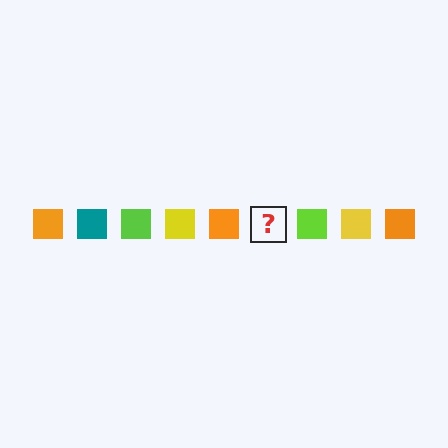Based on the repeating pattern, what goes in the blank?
The blank should be a teal square.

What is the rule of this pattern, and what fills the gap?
The rule is that the pattern cycles through orange, teal, lime, yellow squares. The gap should be filled with a teal square.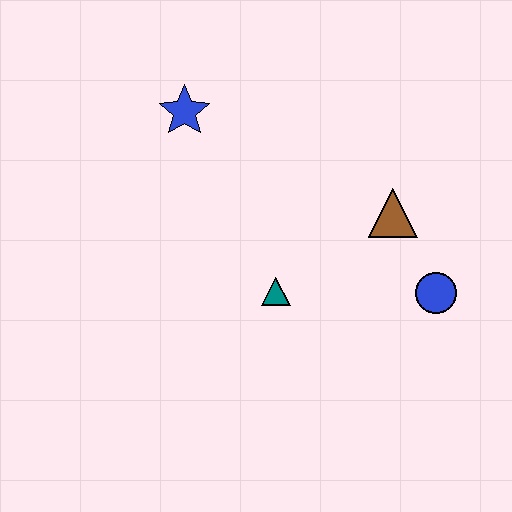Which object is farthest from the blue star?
The blue circle is farthest from the blue star.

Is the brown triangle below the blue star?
Yes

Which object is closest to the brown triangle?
The blue circle is closest to the brown triangle.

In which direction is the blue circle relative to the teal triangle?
The blue circle is to the right of the teal triangle.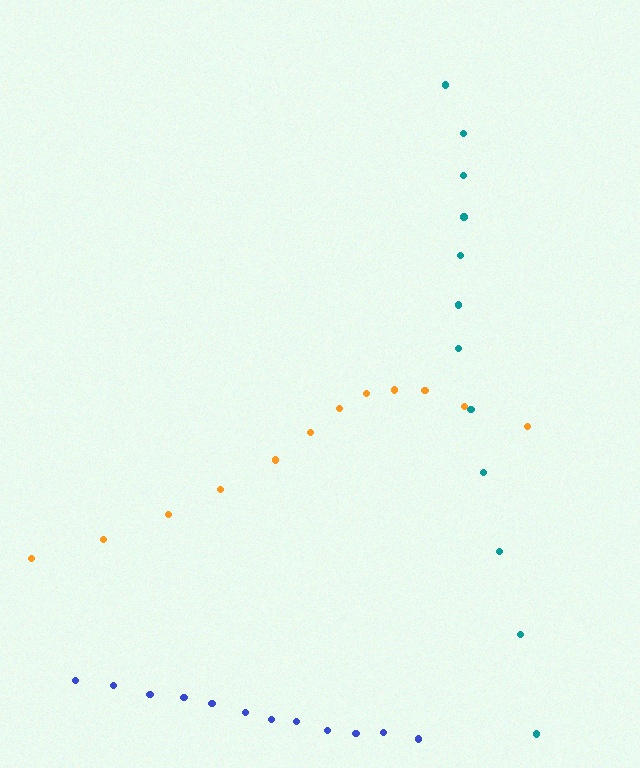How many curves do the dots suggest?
There are 3 distinct paths.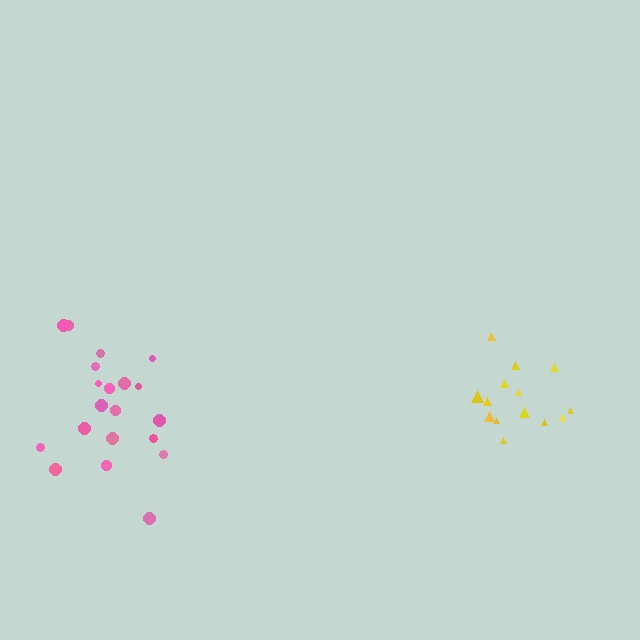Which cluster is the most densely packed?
Yellow.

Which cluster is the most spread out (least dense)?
Pink.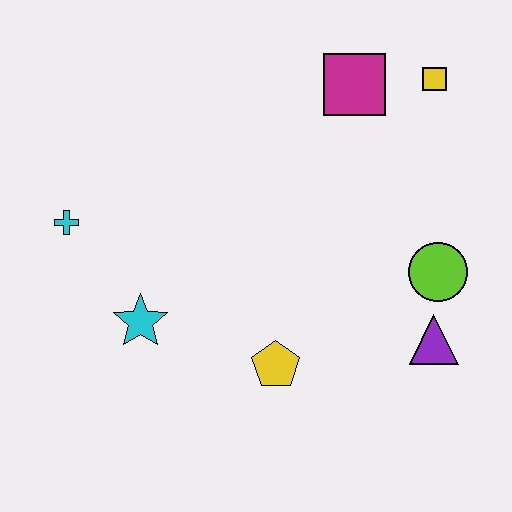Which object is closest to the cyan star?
The cyan cross is closest to the cyan star.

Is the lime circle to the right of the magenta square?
Yes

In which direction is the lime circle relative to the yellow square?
The lime circle is below the yellow square.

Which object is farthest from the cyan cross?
The yellow square is farthest from the cyan cross.